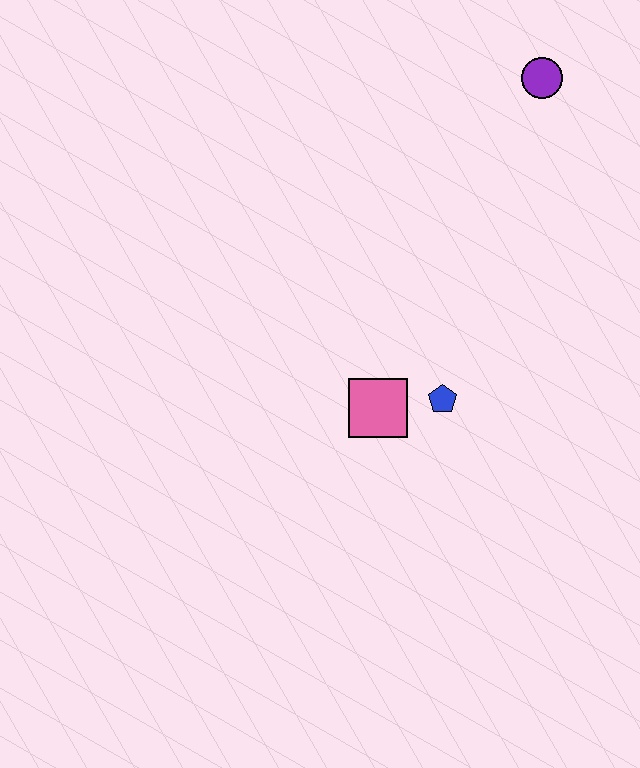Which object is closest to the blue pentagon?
The pink square is closest to the blue pentagon.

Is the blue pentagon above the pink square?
Yes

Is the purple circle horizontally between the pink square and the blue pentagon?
No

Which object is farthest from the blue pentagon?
The purple circle is farthest from the blue pentagon.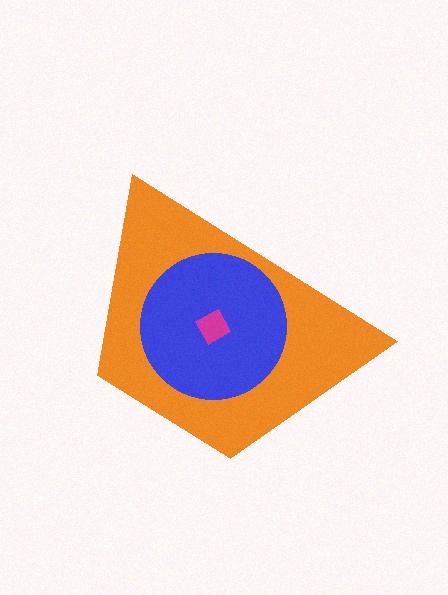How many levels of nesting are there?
3.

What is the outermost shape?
The orange trapezoid.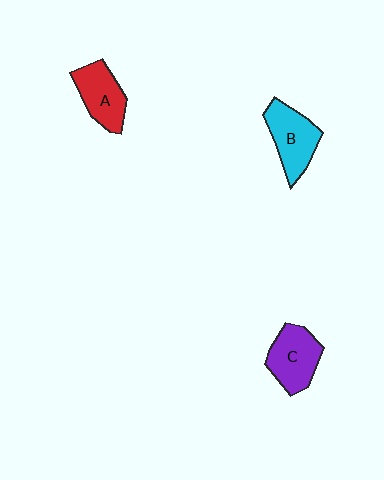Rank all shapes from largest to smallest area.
From largest to smallest: B (cyan), C (purple), A (red).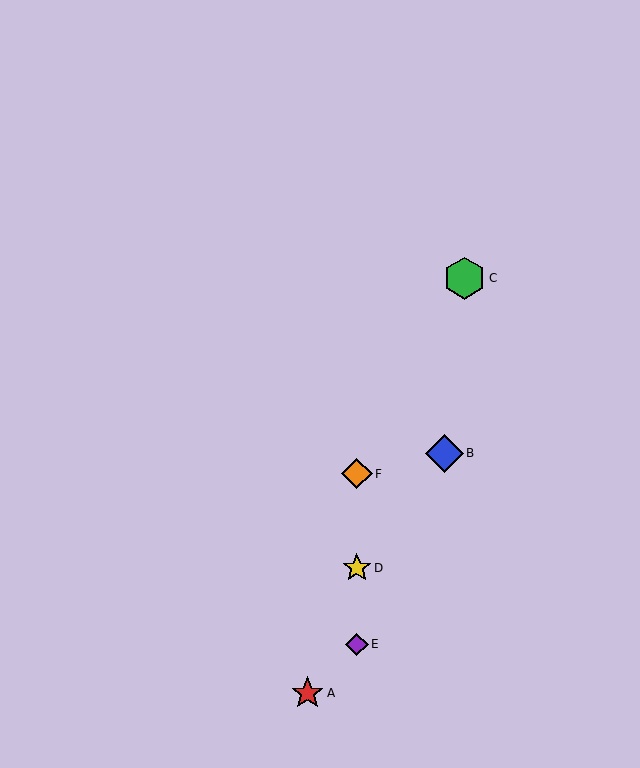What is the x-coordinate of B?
Object B is at x≈444.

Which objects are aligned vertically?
Objects D, E, F are aligned vertically.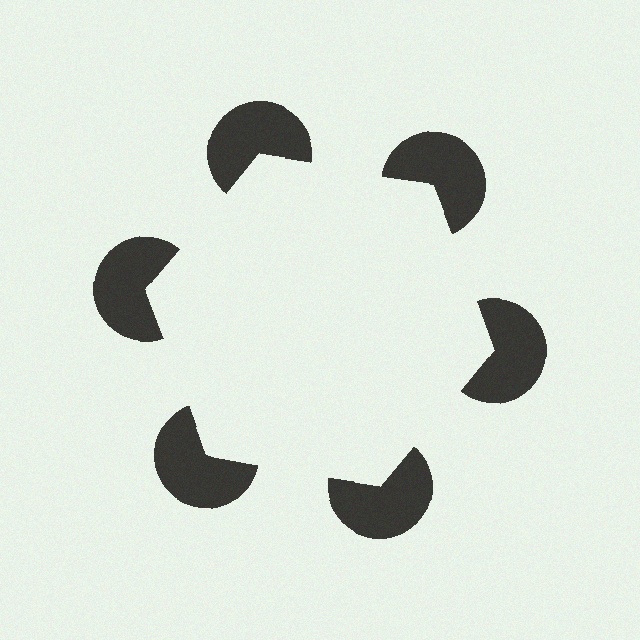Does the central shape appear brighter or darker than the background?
It typically appears slightly brighter than the background, even though no actual brightness change is drawn.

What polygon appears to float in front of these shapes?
An illusory hexagon — its edges are inferred from the aligned wedge cuts in the pac-man discs, not physically drawn.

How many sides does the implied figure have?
6 sides.